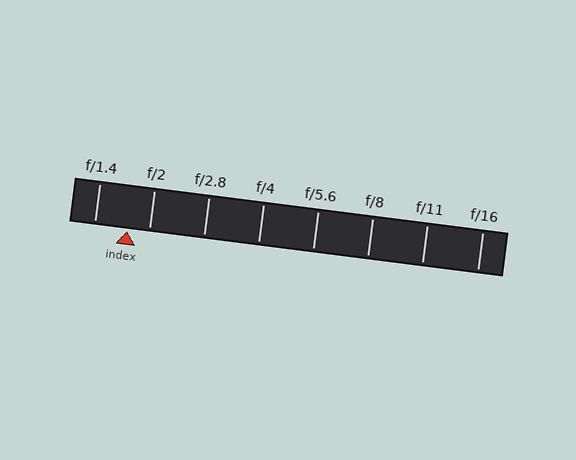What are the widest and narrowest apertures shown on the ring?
The widest aperture shown is f/1.4 and the narrowest is f/16.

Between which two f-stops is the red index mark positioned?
The index mark is between f/1.4 and f/2.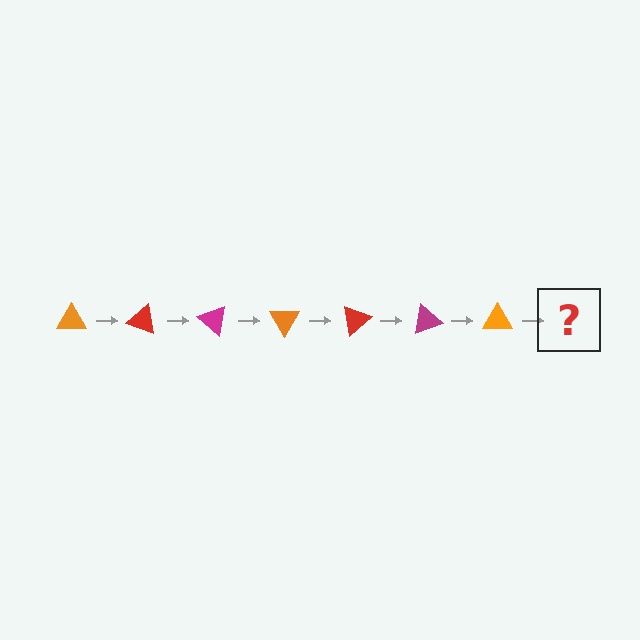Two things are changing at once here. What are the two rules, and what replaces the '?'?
The two rules are that it rotates 20 degrees each step and the color cycles through orange, red, and magenta. The '?' should be a red triangle, rotated 140 degrees from the start.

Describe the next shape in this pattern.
It should be a red triangle, rotated 140 degrees from the start.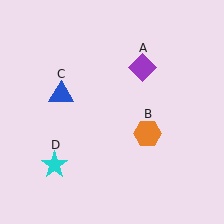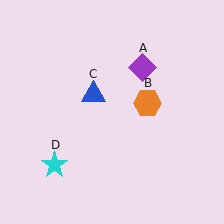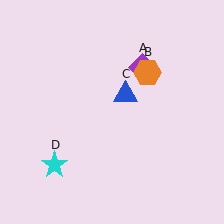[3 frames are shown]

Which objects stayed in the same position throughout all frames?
Purple diamond (object A) and cyan star (object D) remained stationary.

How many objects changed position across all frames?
2 objects changed position: orange hexagon (object B), blue triangle (object C).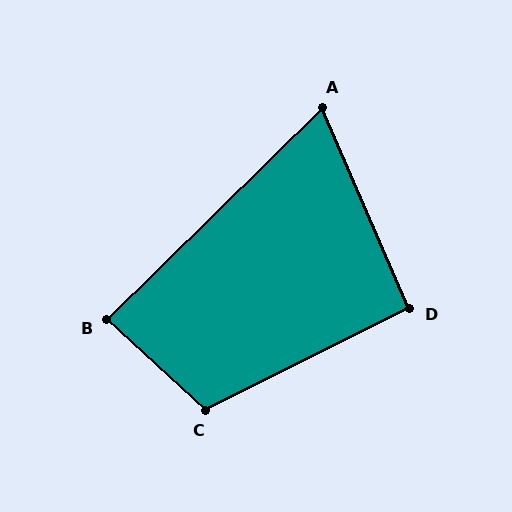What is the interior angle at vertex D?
Approximately 93 degrees (approximately right).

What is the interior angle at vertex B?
Approximately 87 degrees (approximately right).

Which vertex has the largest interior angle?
C, at approximately 111 degrees.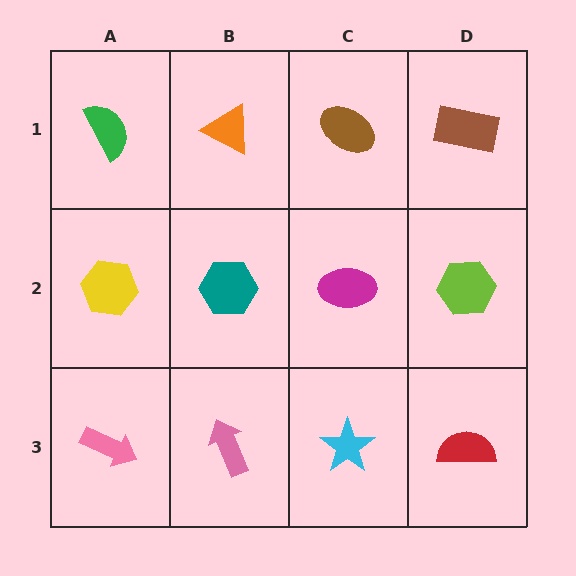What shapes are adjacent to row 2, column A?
A green semicircle (row 1, column A), a pink arrow (row 3, column A), a teal hexagon (row 2, column B).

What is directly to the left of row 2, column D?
A magenta ellipse.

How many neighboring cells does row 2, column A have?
3.